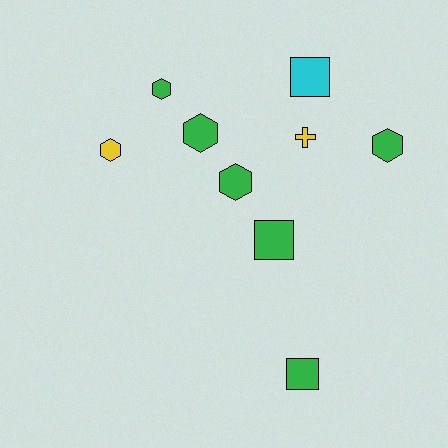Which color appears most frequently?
Green, with 6 objects.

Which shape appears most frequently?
Hexagon, with 5 objects.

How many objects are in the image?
There are 9 objects.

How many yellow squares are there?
There are no yellow squares.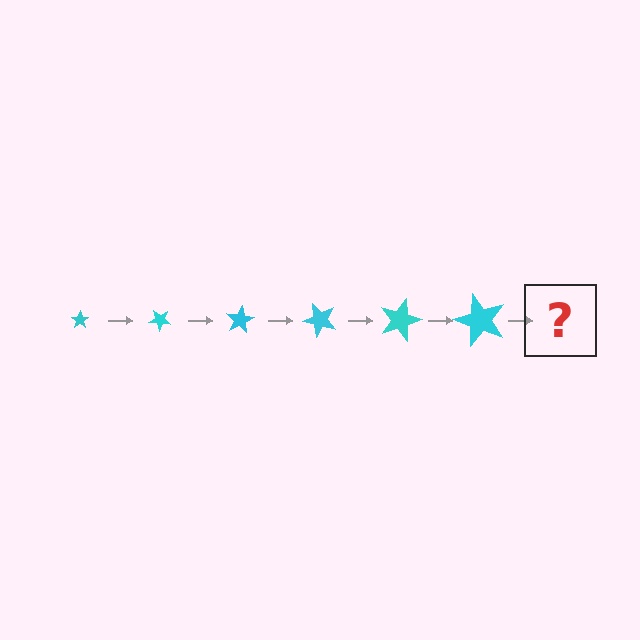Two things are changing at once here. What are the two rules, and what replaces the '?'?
The two rules are that the star grows larger each step and it rotates 40 degrees each step. The '?' should be a star, larger than the previous one and rotated 240 degrees from the start.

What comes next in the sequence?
The next element should be a star, larger than the previous one and rotated 240 degrees from the start.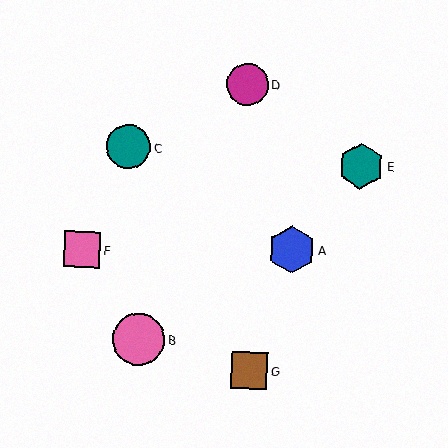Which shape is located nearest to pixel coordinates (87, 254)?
The pink square (labeled F) at (82, 249) is nearest to that location.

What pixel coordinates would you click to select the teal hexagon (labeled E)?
Click at (361, 166) to select the teal hexagon E.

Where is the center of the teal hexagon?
The center of the teal hexagon is at (361, 166).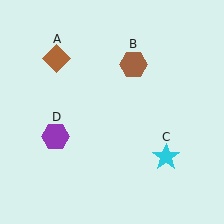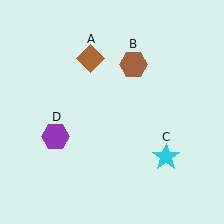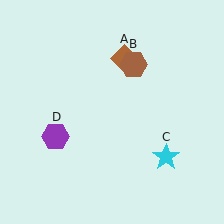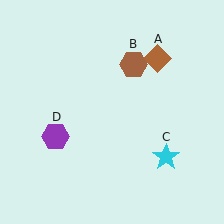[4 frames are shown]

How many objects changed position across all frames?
1 object changed position: brown diamond (object A).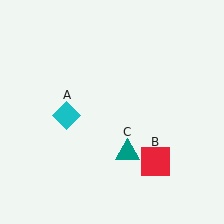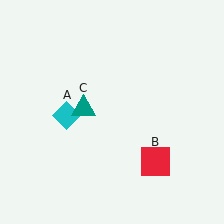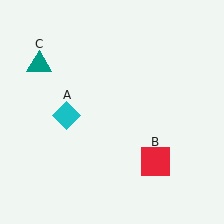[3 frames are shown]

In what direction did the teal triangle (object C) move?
The teal triangle (object C) moved up and to the left.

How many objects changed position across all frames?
1 object changed position: teal triangle (object C).